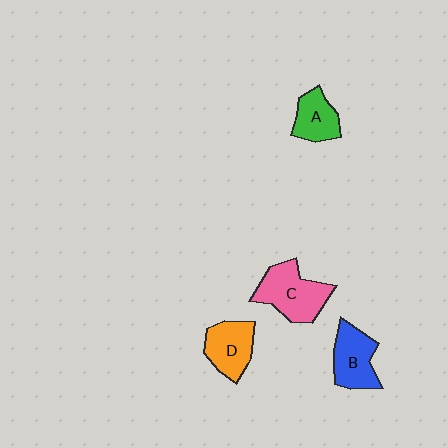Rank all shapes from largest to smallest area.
From largest to smallest: C (pink), B (blue), D (orange), A (green).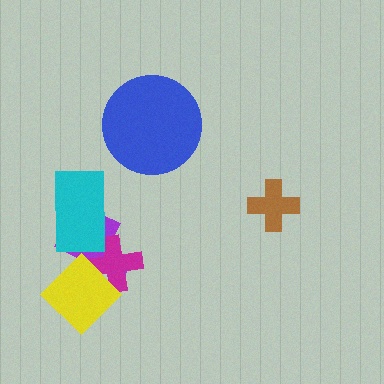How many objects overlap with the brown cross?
0 objects overlap with the brown cross.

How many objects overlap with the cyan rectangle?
1 object overlaps with the cyan rectangle.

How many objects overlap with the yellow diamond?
2 objects overlap with the yellow diamond.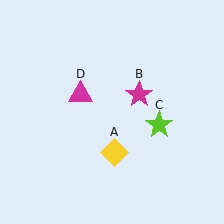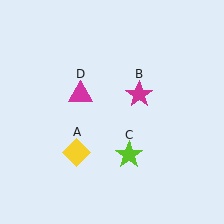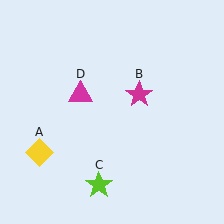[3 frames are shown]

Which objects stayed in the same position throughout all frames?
Magenta star (object B) and magenta triangle (object D) remained stationary.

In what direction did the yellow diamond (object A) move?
The yellow diamond (object A) moved left.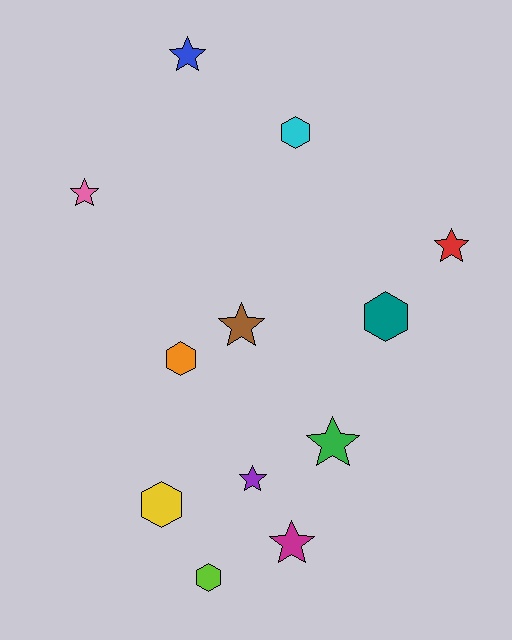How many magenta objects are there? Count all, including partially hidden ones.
There is 1 magenta object.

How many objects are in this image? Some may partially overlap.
There are 12 objects.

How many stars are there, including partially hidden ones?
There are 7 stars.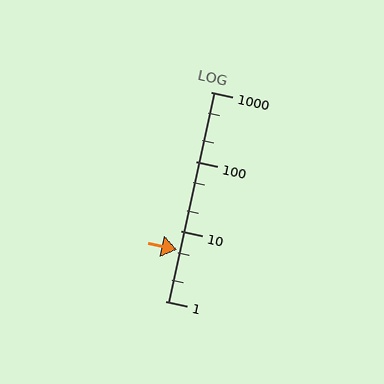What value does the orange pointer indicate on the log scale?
The pointer indicates approximately 5.4.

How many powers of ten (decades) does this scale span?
The scale spans 3 decades, from 1 to 1000.